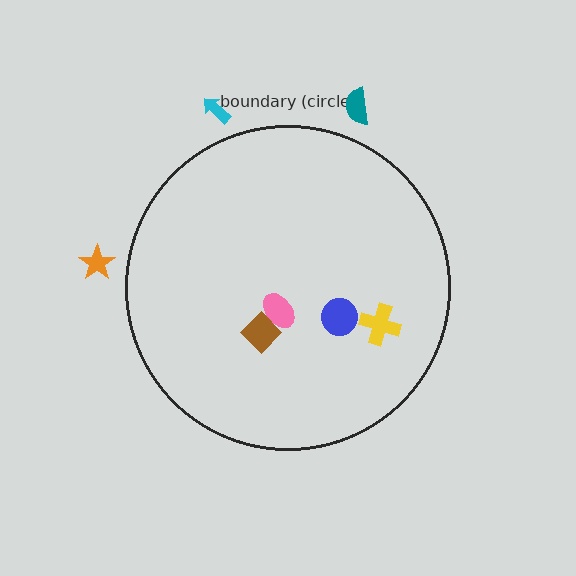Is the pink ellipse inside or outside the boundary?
Inside.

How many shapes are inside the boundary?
4 inside, 3 outside.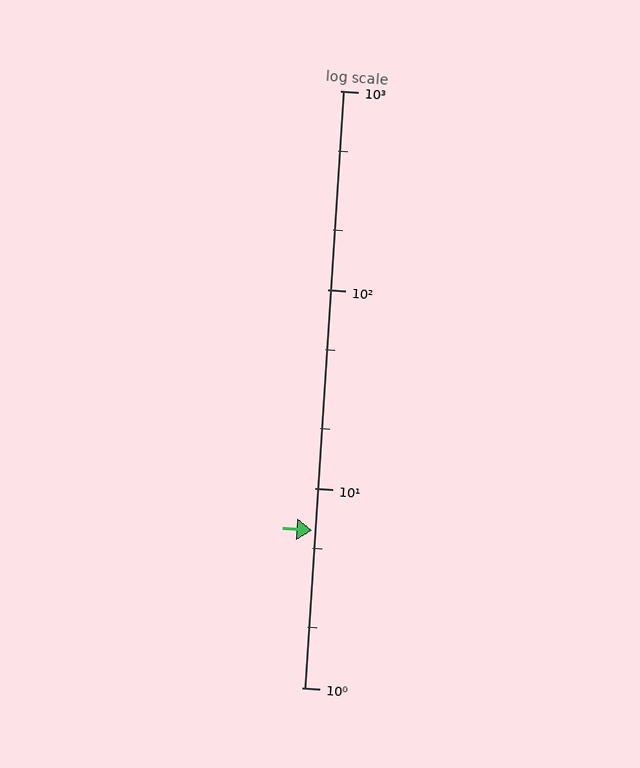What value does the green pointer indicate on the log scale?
The pointer indicates approximately 6.2.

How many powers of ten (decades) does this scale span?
The scale spans 3 decades, from 1 to 1000.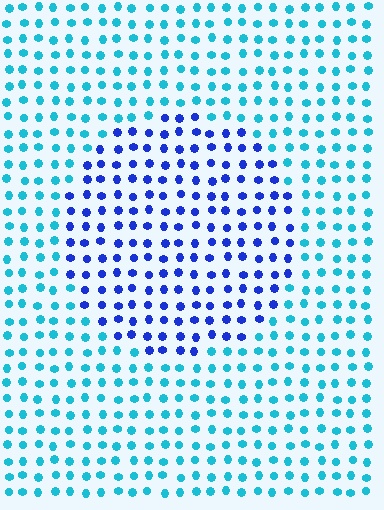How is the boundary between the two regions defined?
The boundary is defined purely by a slight shift in hue (about 46 degrees). Spacing, size, and orientation are identical on both sides.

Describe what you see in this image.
The image is filled with small cyan elements in a uniform arrangement. A circle-shaped region is visible where the elements are tinted to a slightly different hue, forming a subtle color boundary.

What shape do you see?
I see a circle.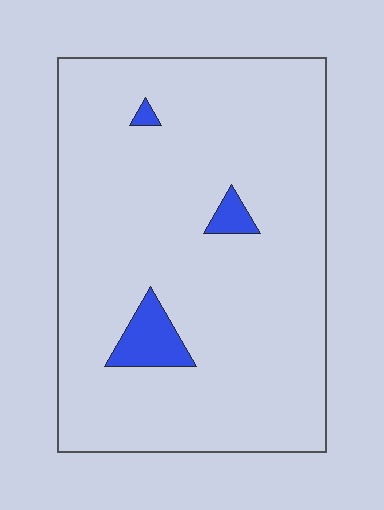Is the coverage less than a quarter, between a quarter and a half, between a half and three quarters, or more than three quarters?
Less than a quarter.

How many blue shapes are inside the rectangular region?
3.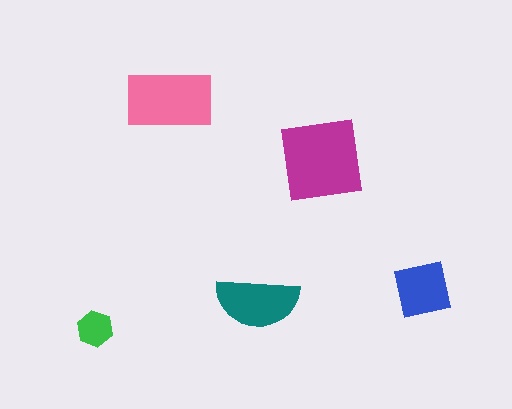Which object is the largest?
The magenta square.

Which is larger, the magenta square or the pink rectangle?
The magenta square.